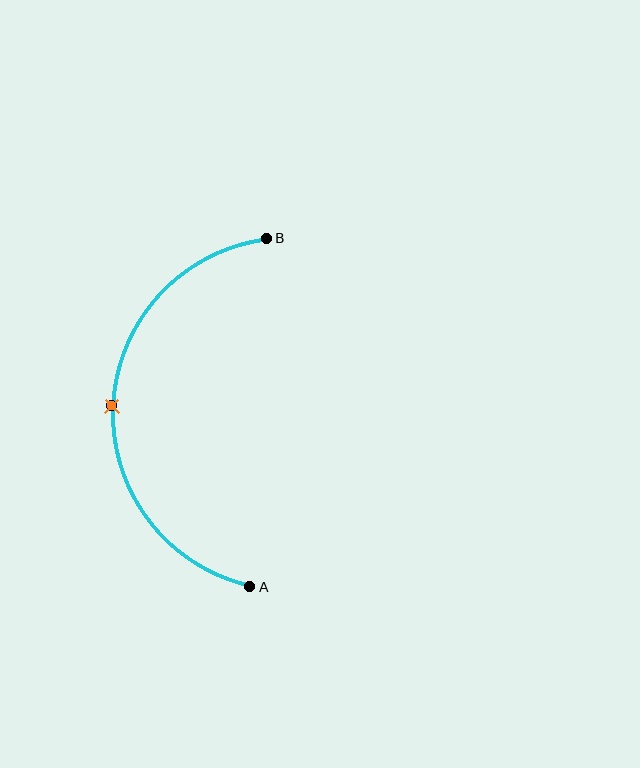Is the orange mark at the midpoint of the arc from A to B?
Yes. The orange mark lies on the arc at equal arc-length from both A and B — it is the arc midpoint.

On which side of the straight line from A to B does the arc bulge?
The arc bulges to the left of the straight line connecting A and B.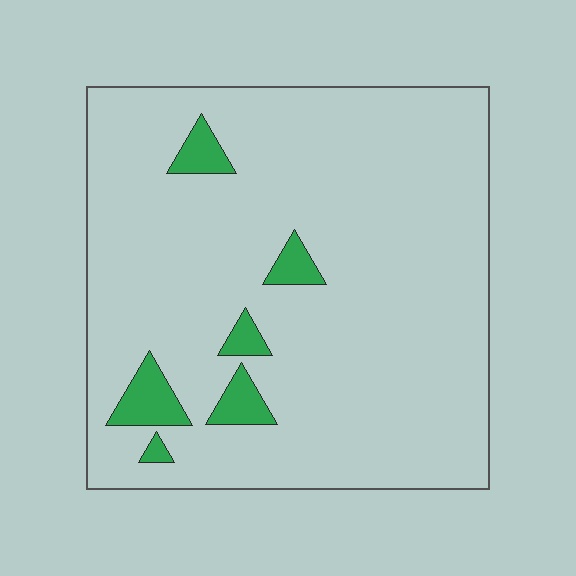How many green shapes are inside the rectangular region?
6.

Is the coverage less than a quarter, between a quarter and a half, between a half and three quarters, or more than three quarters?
Less than a quarter.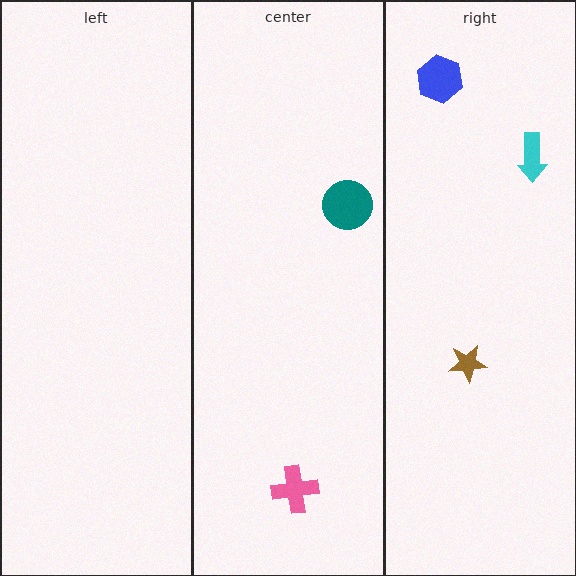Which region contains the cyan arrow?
The right region.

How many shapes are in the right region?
3.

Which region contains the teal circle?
The center region.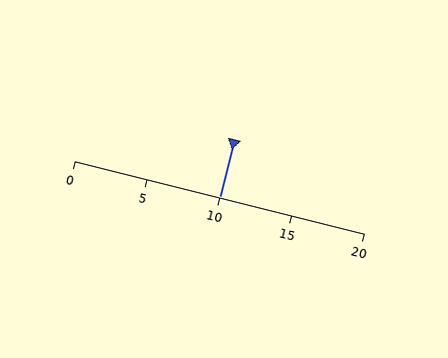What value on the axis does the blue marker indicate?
The marker indicates approximately 10.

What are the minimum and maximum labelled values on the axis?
The axis runs from 0 to 20.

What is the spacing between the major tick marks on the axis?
The major ticks are spaced 5 apart.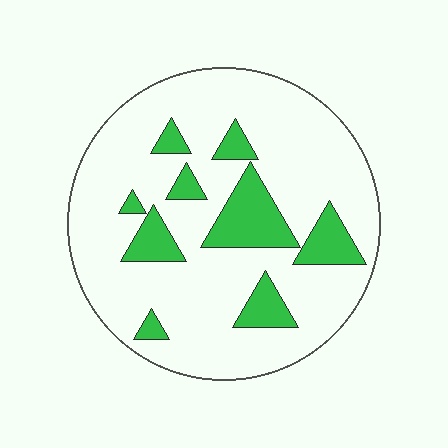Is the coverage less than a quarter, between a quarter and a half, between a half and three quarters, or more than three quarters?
Less than a quarter.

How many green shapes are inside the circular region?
9.